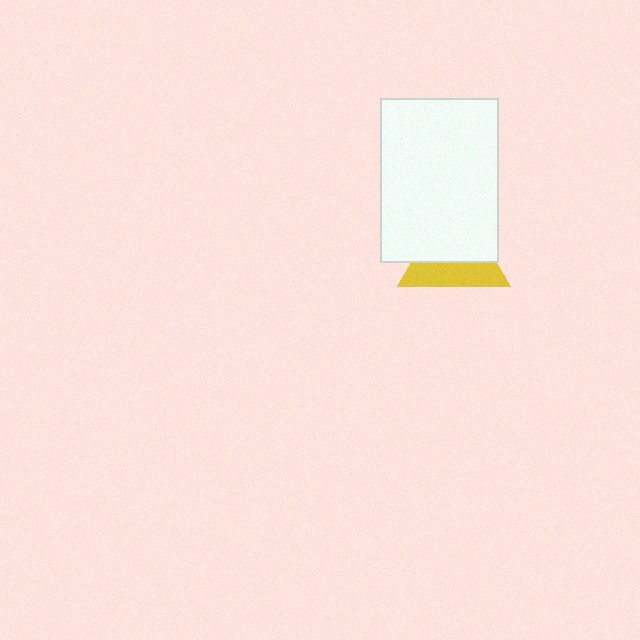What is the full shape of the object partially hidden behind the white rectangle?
The partially hidden object is a yellow triangle.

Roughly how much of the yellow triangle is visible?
A small part of it is visible (roughly 43%).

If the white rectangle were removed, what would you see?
You would see the complete yellow triangle.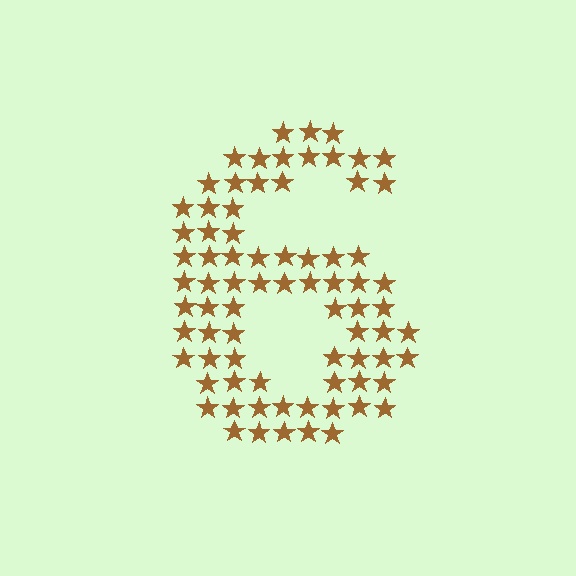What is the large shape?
The large shape is the digit 6.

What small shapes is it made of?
It is made of small stars.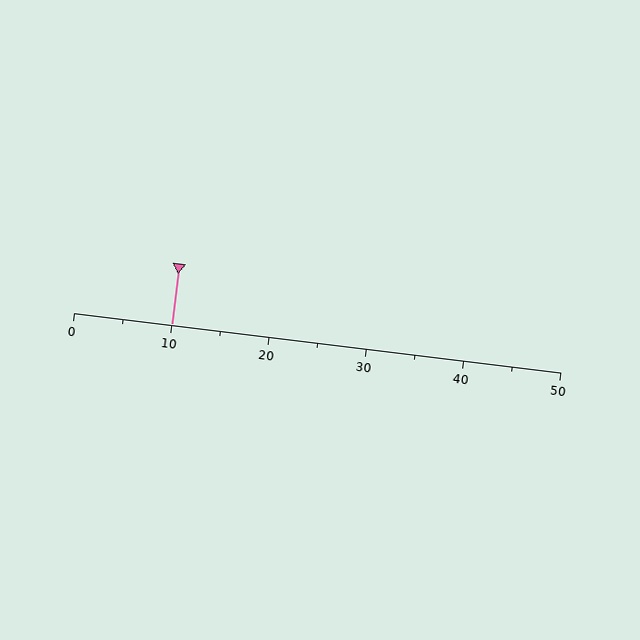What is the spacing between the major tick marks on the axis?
The major ticks are spaced 10 apart.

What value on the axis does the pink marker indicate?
The marker indicates approximately 10.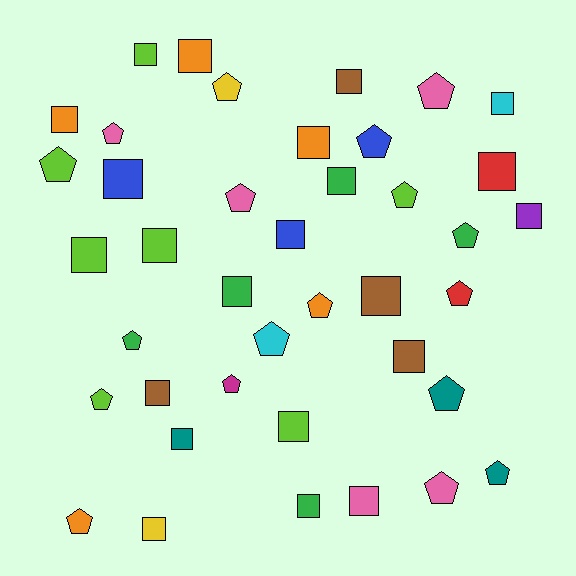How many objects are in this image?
There are 40 objects.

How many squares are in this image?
There are 22 squares.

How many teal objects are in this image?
There are 3 teal objects.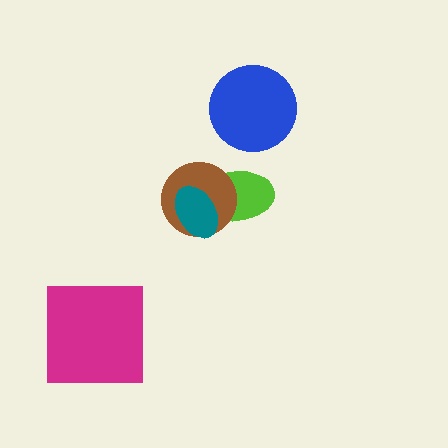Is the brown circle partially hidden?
Yes, it is partially covered by another shape.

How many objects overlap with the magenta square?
0 objects overlap with the magenta square.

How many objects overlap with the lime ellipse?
2 objects overlap with the lime ellipse.